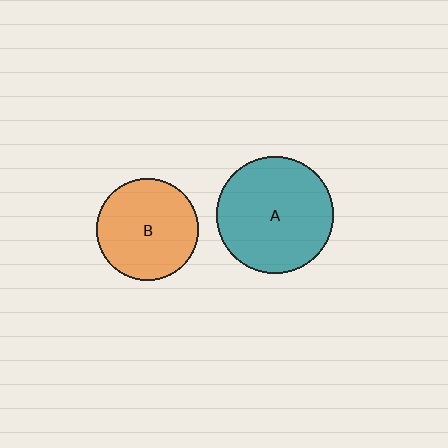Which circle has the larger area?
Circle A (teal).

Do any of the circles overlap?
No, none of the circles overlap.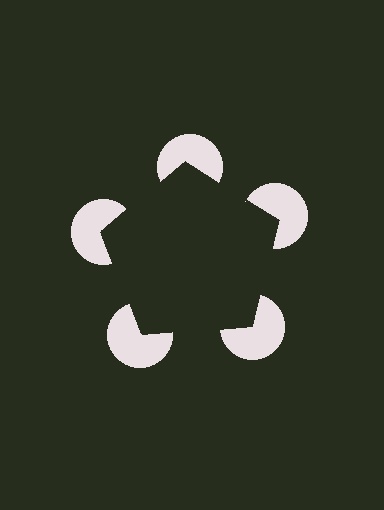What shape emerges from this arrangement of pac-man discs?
An illusory pentagon — its edges are inferred from the aligned wedge cuts in the pac-man discs, not physically drawn.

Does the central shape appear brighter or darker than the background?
It typically appears slightly darker than the background, even though no actual brightness change is drawn.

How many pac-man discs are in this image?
There are 5 — one at each vertex of the illusory pentagon.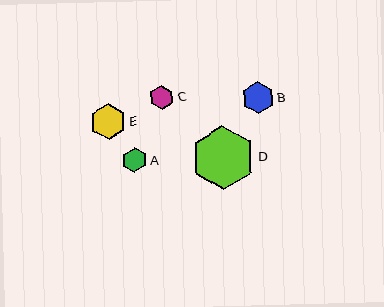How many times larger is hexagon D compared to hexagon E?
Hexagon D is approximately 1.8 times the size of hexagon E.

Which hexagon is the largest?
Hexagon D is the largest with a size of approximately 64 pixels.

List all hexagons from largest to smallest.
From largest to smallest: D, E, B, A, C.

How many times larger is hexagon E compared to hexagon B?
Hexagon E is approximately 1.1 times the size of hexagon B.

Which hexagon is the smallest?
Hexagon C is the smallest with a size of approximately 25 pixels.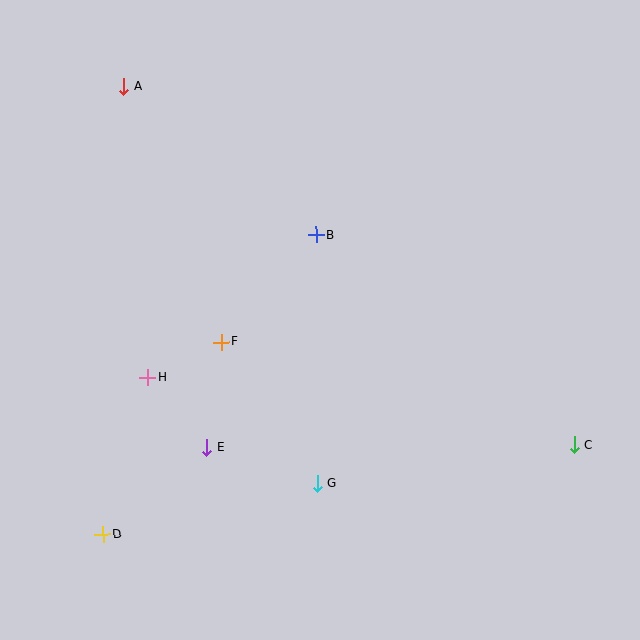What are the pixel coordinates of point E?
Point E is at (207, 447).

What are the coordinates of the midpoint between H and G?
The midpoint between H and G is at (232, 430).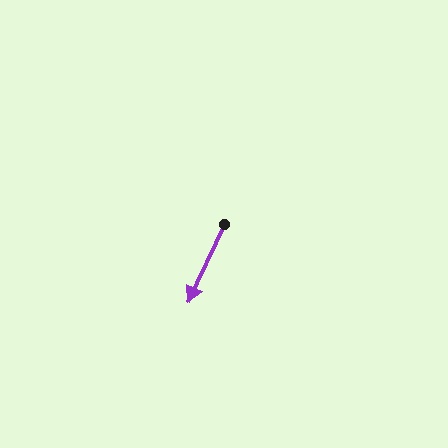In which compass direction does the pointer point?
Southwest.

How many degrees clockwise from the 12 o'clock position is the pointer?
Approximately 205 degrees.